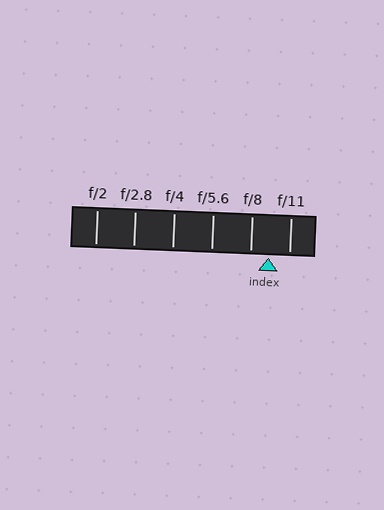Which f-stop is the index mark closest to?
The index mark is closest to f/8.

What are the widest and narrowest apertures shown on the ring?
The widest aperture shown is f/2 and the narrowest is f/11.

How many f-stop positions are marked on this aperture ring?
There are 6 f-stop positions marked.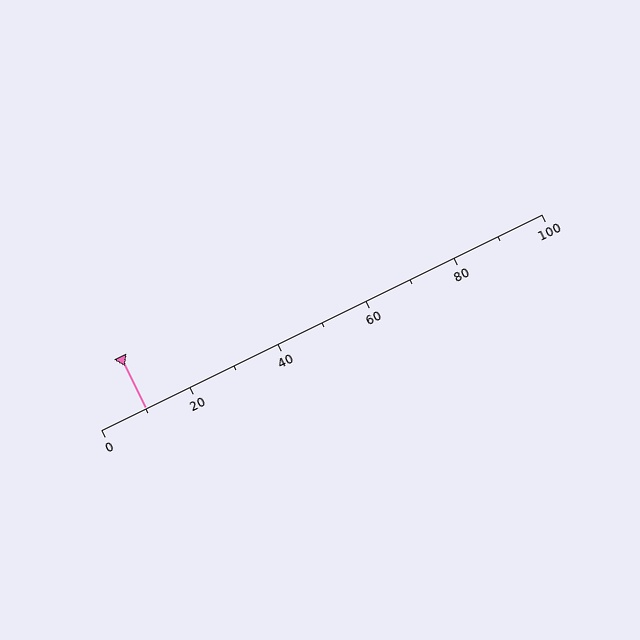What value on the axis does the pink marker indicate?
The marker indicates approximately 10.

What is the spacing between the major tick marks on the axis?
The major ticks are spaced 20 apart.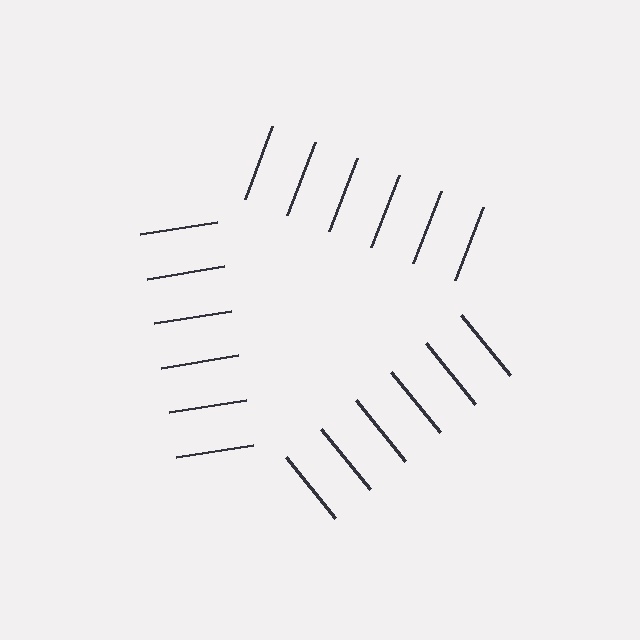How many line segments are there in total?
18 — 6 along each of the 3 edges.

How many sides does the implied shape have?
3 sides — the line-ends trace a triangle.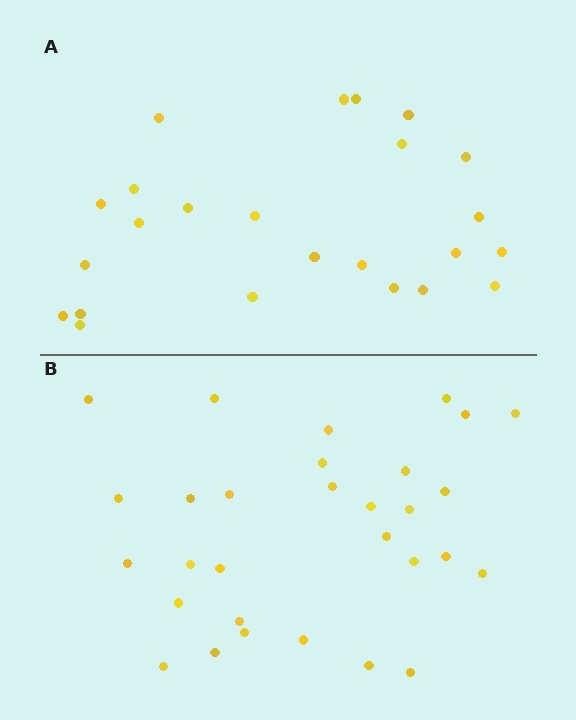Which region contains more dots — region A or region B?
Region B (the bottom region) has more dots.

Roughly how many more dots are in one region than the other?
Region B has about 6 more dots than region A.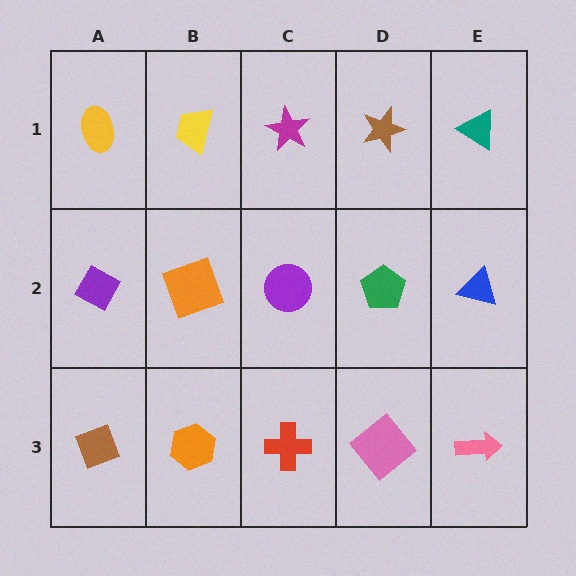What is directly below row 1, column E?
A blue triangle.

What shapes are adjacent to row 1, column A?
A purple diamond (row 2, column A), a yellow trapezoid (row 1, column B).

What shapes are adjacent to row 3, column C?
A purple circle (row 2, column C), an orange hexagon (row 3, column B), a pink diamond (row 3, column D).